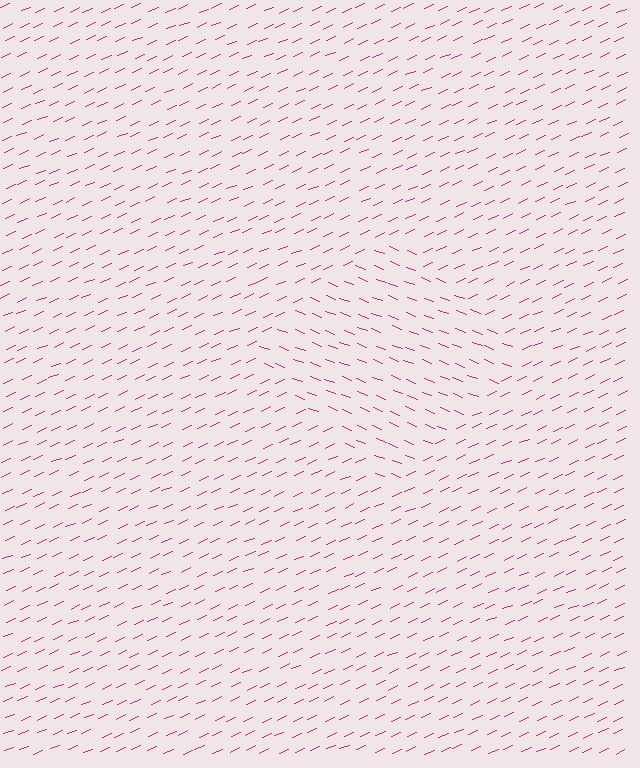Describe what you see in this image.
The image is filled with small magenta line segments. A diamond region in the image has lines oriented differently from the surrounding lines, creating a visible texture boundary.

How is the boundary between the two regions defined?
The boundary is defined purely by a change in line orientation (approximately 45 degrees difference). All lines are the same color and thickness.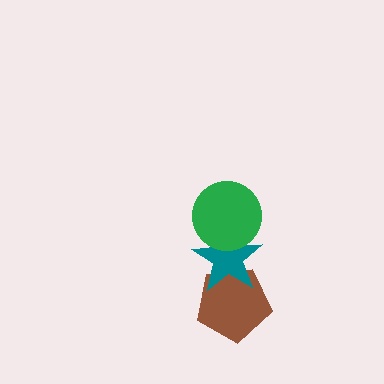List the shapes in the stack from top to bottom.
From top to bottom: the green circle, the teal star, the brown pentagon.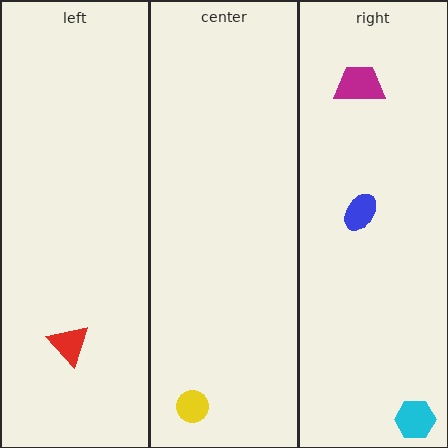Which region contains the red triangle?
The left region.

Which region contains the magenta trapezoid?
The right region.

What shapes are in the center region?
The yellow circle.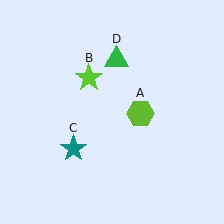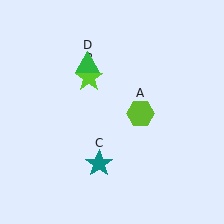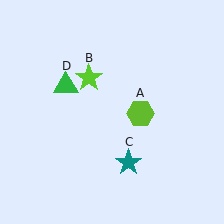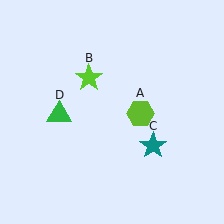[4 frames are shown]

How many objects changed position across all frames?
2 objects changed position: teal star (object C), green triangle (object D).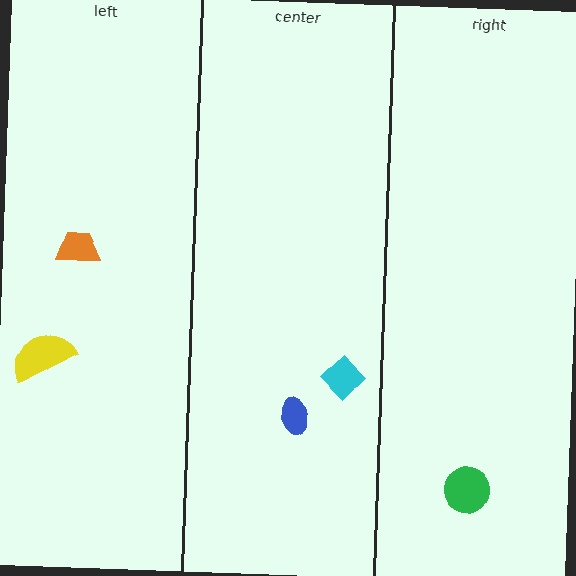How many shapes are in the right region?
1.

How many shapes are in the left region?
2.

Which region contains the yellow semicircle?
The left region.